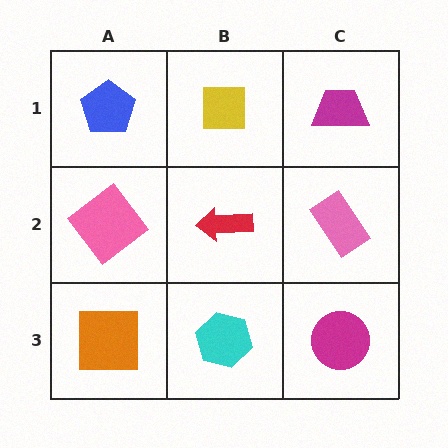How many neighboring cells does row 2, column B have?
4.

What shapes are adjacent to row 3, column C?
A pink rectangle (row 2, column C), a cyan hexagon (row 3, column B).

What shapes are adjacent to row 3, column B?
A red arrow (row 2, column B), an orange square (row 3, column A), a magenta circle (row 3, column C).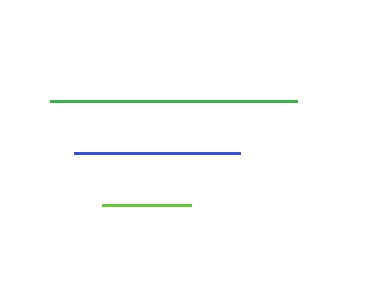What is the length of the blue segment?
The blue segment is approximately 166 pixels long.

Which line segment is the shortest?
The lime line is the shortest at approximately 89 pixels.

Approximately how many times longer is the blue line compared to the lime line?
The blue line is approximately 1.9 times the length of the lime line.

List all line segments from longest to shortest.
From longest to shortest: green, blue, lime.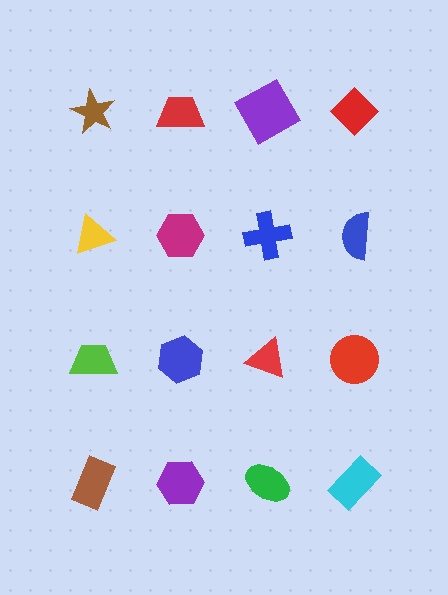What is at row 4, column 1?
A brown rectangle.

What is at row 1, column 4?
A red diamond.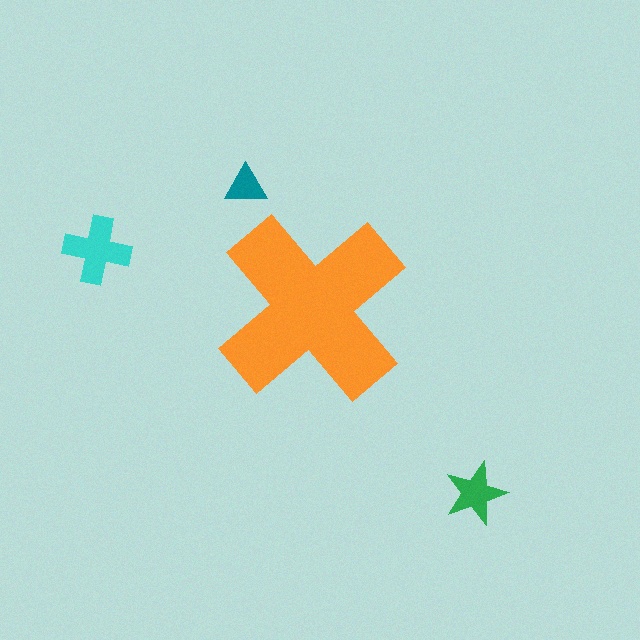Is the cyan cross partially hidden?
No, the cyan cross is fully visible.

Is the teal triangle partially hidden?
No, the teal triangle is fully visible.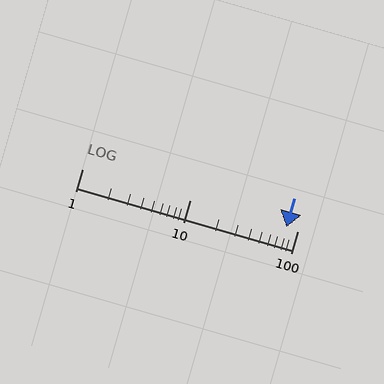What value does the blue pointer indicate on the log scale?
The pointer indicates approximately 79.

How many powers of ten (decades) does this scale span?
The scale spans 2 decades, from 1 to 100.